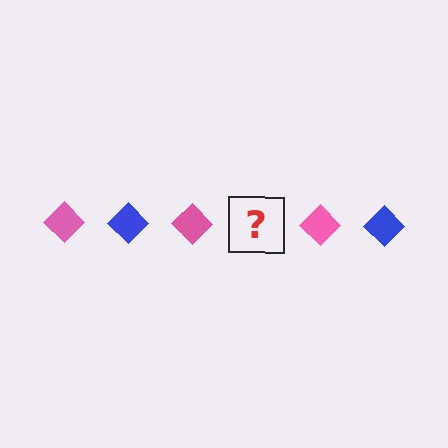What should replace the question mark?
The question mark should be replaced with a blue diamond.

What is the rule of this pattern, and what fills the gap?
The rule is that the pattern cycles through pink, blue diamonds. The gap should be filled with a blue diamond.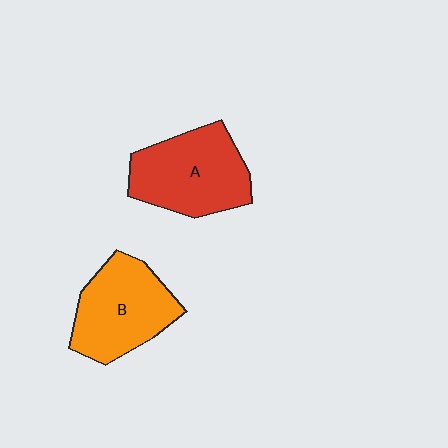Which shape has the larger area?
Shape A (red).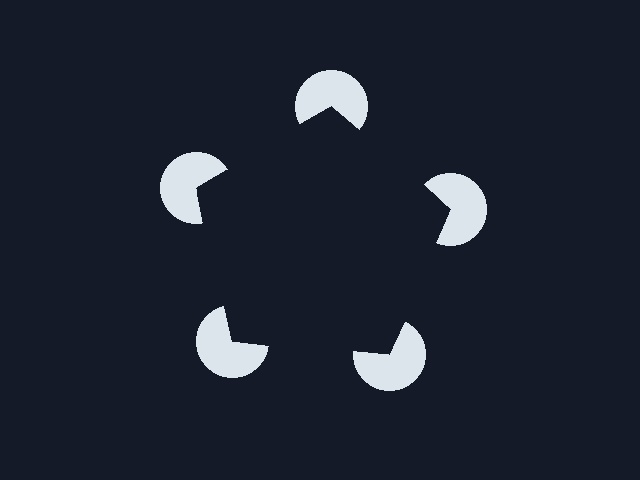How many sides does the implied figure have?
5 sides.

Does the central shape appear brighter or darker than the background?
It typically appears slightly darker than the background, even though no actual brightness change is drawn.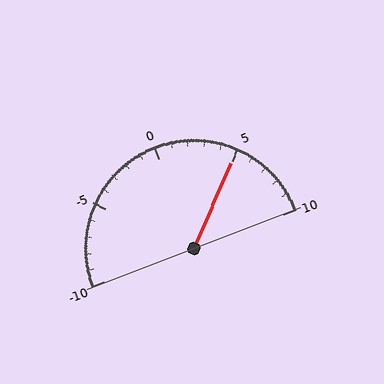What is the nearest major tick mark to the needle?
The nearest major tick mark is 5.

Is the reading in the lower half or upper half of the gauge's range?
The reading is in the upper half of the range (-10 to 10).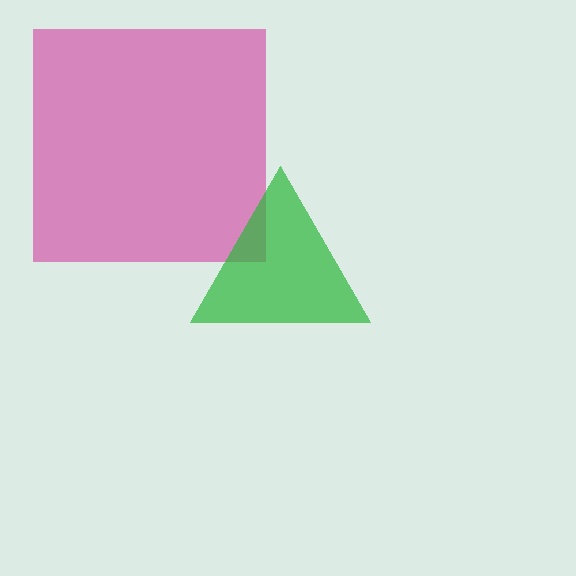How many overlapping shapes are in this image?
There are 2 overlapping shapes in the image.